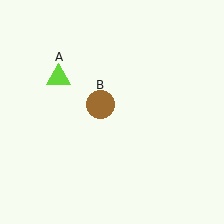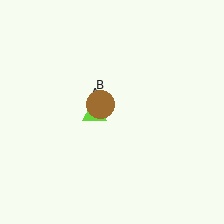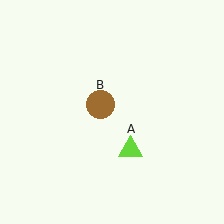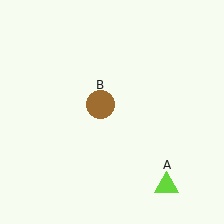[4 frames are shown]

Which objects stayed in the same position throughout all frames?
Brown circle (object B) remained stationary.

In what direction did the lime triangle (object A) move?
The lime triangle (object A) moved down and to the right.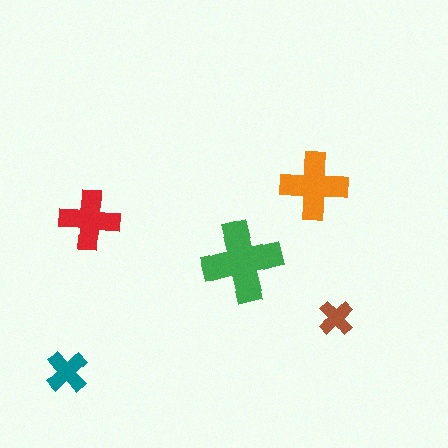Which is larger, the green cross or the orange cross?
The green one.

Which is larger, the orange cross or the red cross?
The orange one.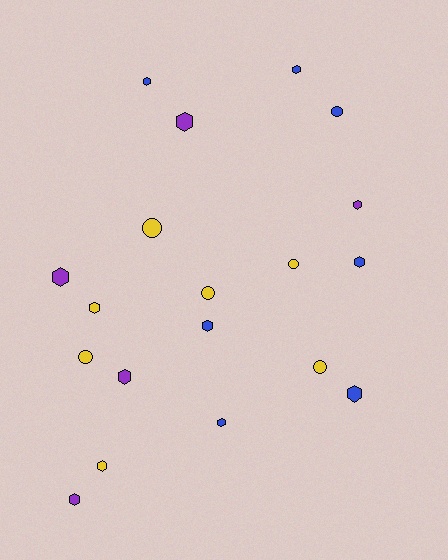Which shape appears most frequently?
Hexagon, with 13 objects.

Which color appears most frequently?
Blue, with 7 objects.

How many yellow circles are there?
There are 5 yellow circles.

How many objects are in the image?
There are 19 objects.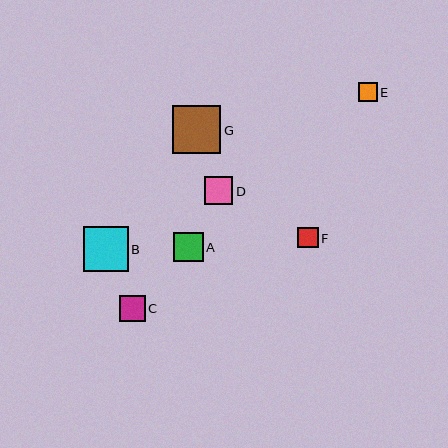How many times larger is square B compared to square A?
Square B is approximately 1.5 times the size of square A.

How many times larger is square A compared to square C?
Square A is approximately 1.2 times the size of square C.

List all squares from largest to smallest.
From largest to smallest: G, B, A, D, C, F, E.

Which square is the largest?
Square G is the largest with a size of approximately 48 pixels.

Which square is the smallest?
Square E is the smallest with a size of approximately 19 pixels.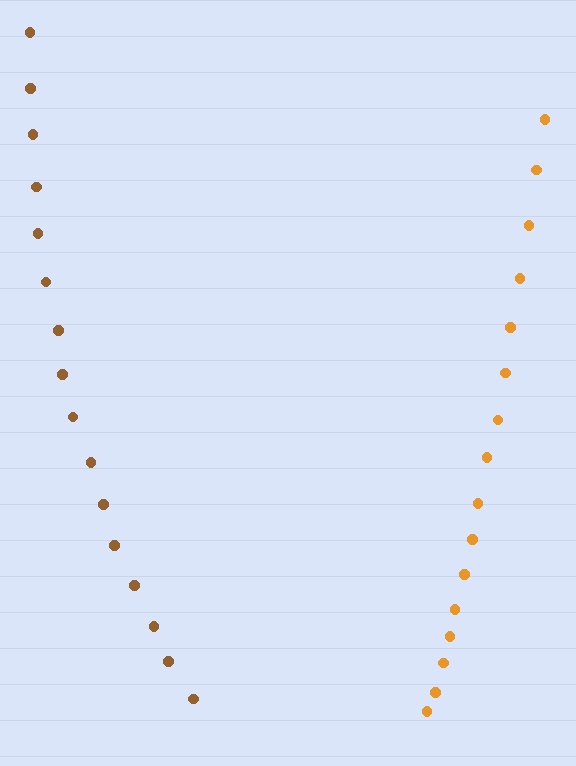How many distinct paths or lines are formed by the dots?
There are 2 distinct paths.